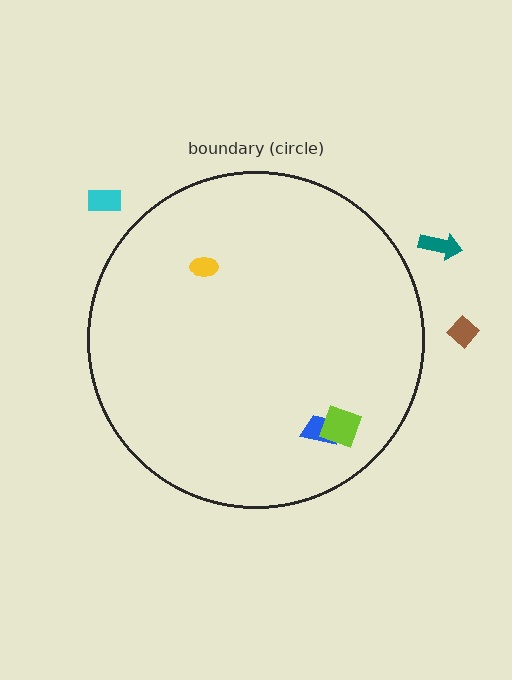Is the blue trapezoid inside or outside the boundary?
Inside.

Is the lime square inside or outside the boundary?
Inside.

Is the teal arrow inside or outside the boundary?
Outside.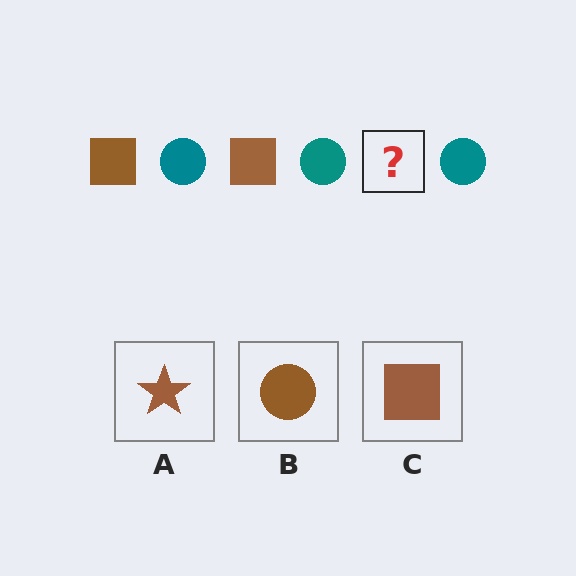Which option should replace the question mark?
Option C.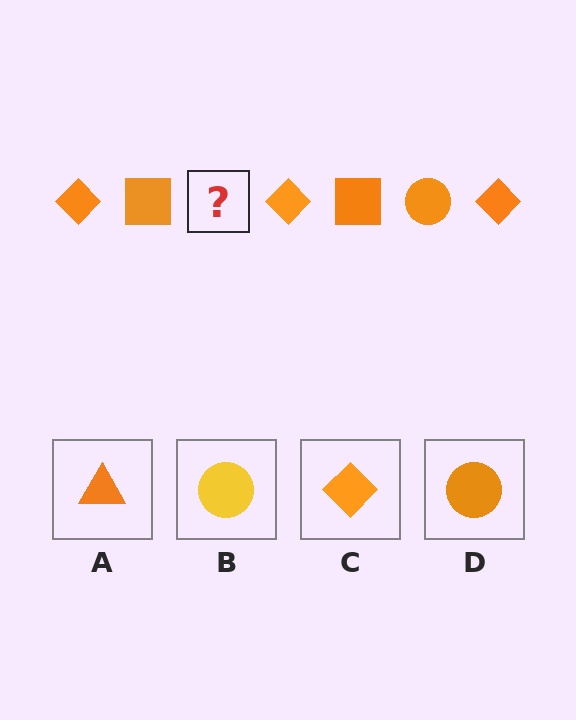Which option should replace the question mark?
Option D.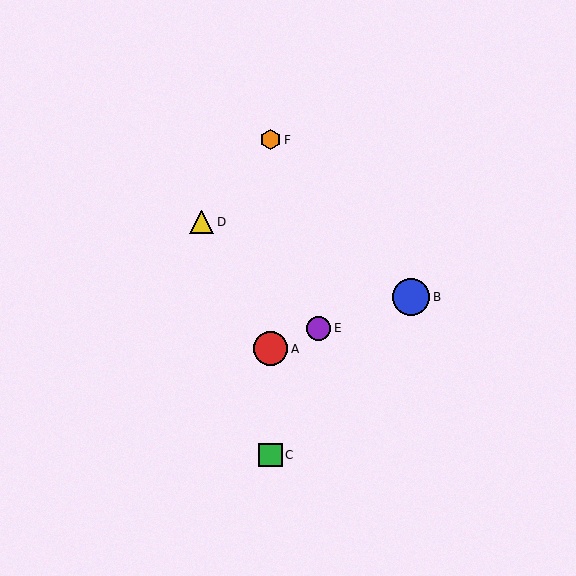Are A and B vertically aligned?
No, A is at x≈270 and B is at x≈411.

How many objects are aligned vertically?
3 objects (A, C, F) are aligned vertically.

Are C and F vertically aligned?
Yes, both are at x≈270.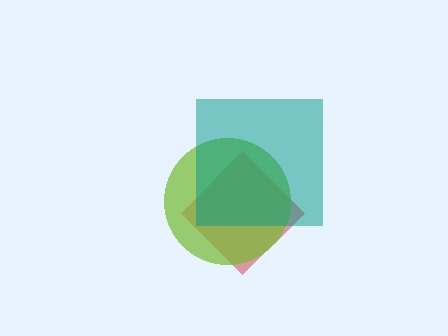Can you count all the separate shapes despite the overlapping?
Yes, there are 3 separate shapes.